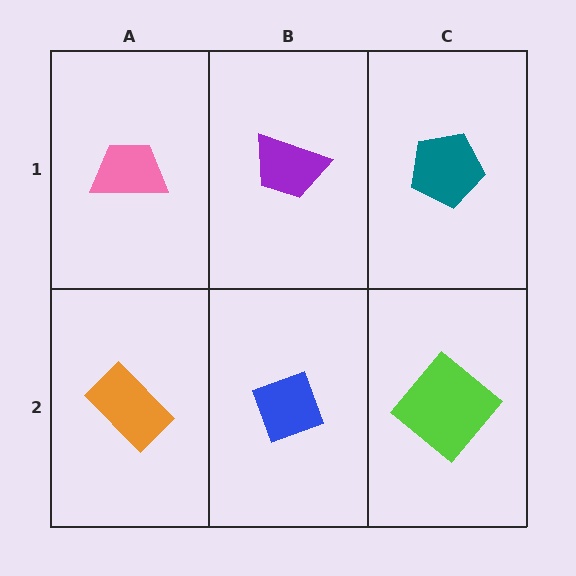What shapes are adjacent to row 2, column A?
A pink trapezoid (row 1, column A), a blue diamond (row 2, column B).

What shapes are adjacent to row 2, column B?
A purple trapezoid (row 1, column B), an orange rectangle (row 2, column A), a lime diamond (row 2, column C).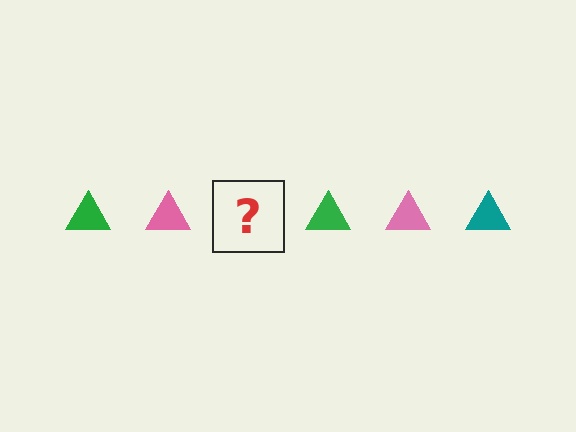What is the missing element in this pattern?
The missing element is a teal triangle.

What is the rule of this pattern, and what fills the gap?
The rule is that the pattern cycles through green, pink, teal triangles. The gap should be filled with a teal triangle.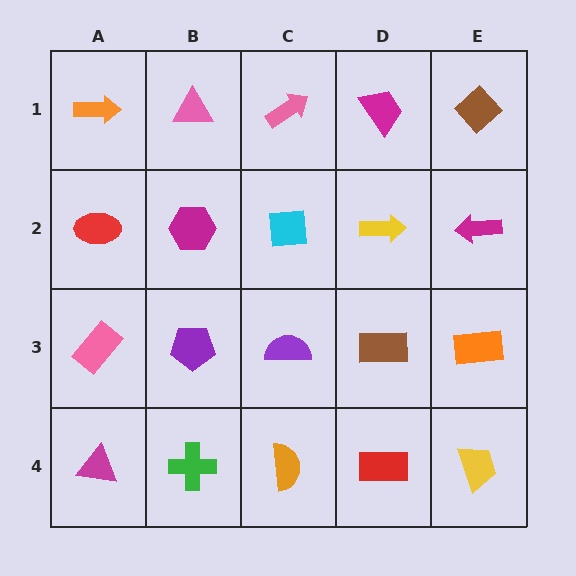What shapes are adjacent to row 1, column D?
A yellow arrow (row 2, column D), a pink arrow (row 1, column C), a brown diamond (row 1, column E).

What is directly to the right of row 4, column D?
A yellow trapezoid.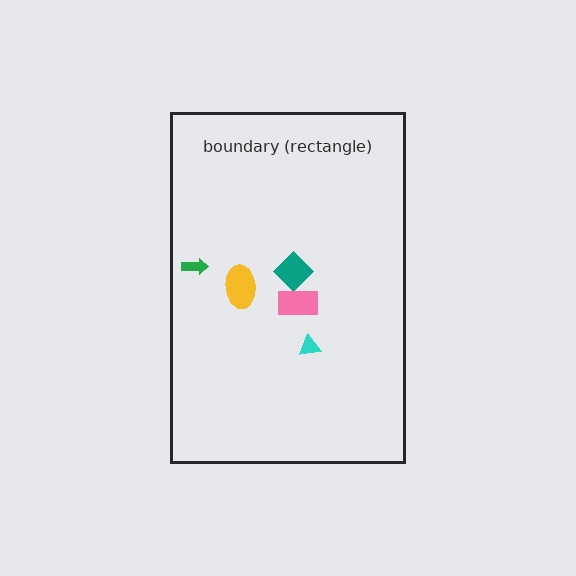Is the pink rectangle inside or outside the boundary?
Inside.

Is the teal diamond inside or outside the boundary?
Inside.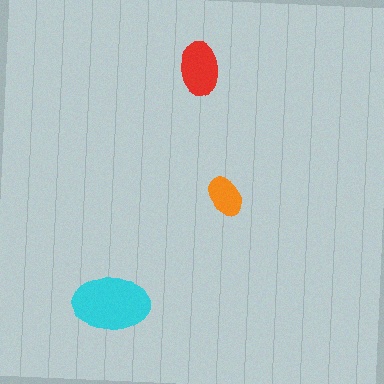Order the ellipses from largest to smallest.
the cyan one, the red one, the orange one.